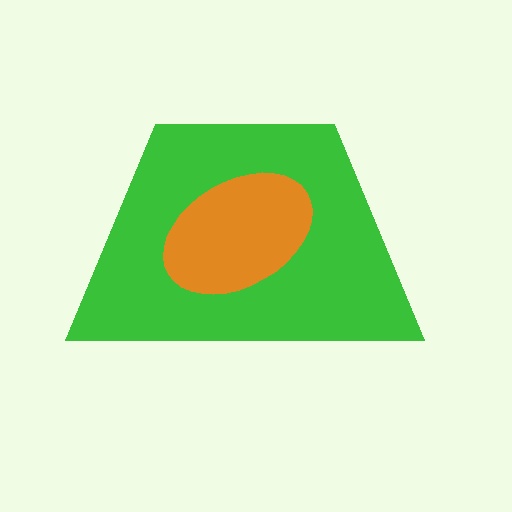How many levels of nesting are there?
2.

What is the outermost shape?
The green trapezoid.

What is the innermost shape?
The orange ellipse.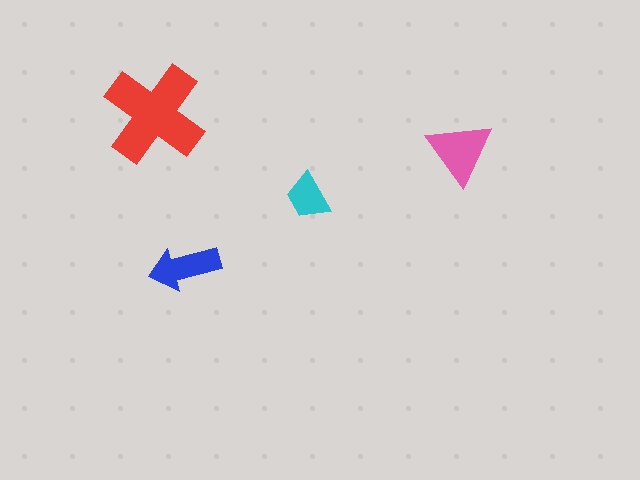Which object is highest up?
The red cross is topmost.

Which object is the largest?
The red cross.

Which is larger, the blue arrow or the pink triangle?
The pink triangle.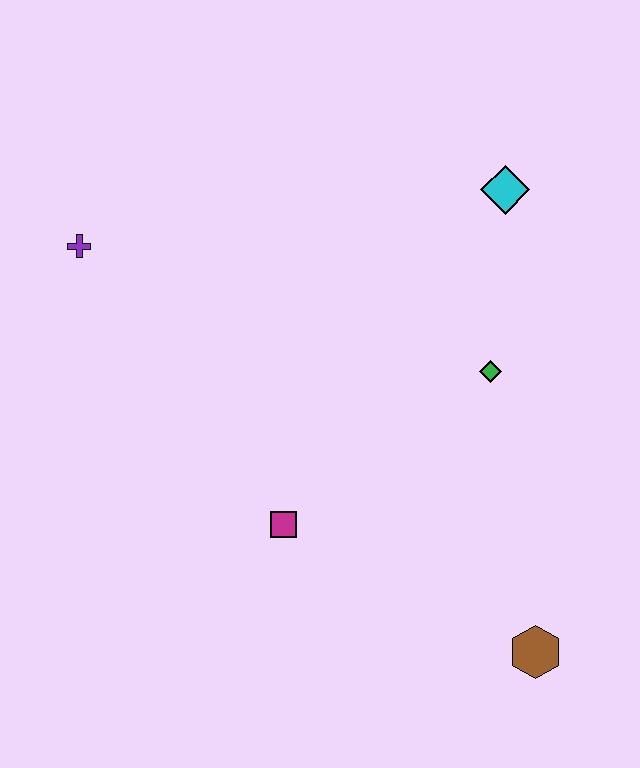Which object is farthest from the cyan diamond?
The brown hexagon is farthest from the cyan diamond.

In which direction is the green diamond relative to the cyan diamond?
The green diamond is below the cyan diamond.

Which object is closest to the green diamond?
The cyan diamond is closest to the green diamond.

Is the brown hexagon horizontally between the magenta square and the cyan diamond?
No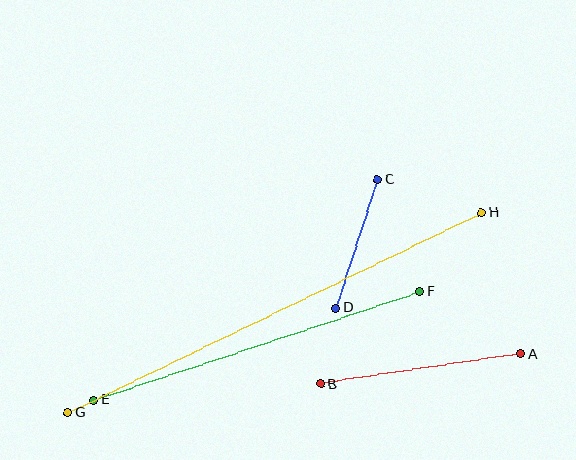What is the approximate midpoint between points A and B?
The midpoint is at approximately (421, 369) pixels.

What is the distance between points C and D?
The distance is approximately 135 pixels.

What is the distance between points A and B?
The distance is approximately 202 pixels.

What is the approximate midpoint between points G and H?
The midpoint is at approximately (275, 312) pixels.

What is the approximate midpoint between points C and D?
The midpoint is at approximately (357, 244) pixels.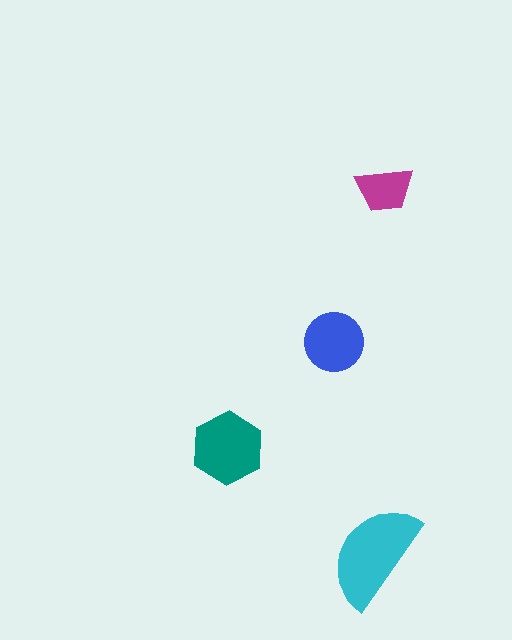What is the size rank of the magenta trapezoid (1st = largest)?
4th.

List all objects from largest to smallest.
The cyan semicircle, the teal hexagon, the blue circle, the magenta trapezoid.